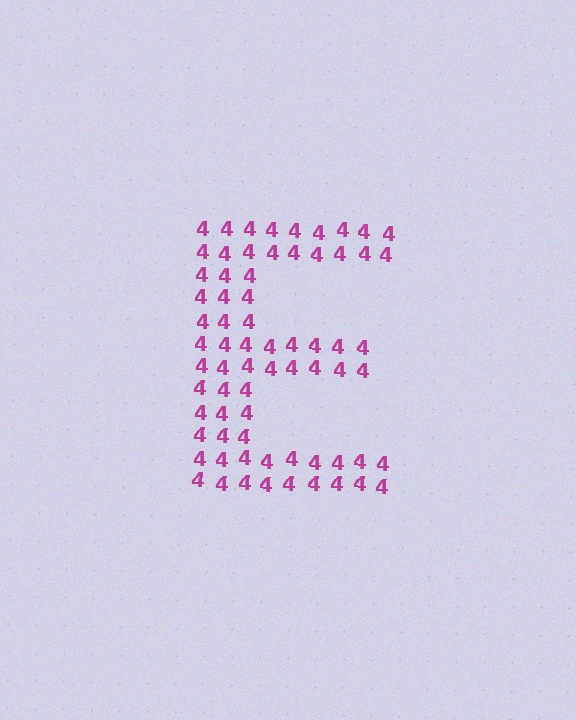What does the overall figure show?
The overall figure shows the letter E.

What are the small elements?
The small elements are digit 4's.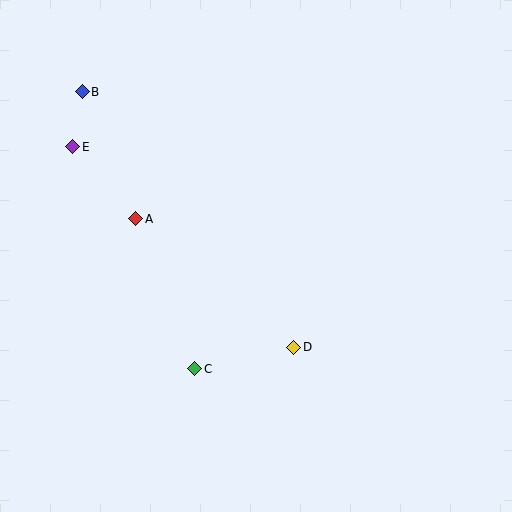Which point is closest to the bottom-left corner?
Point C is closest to the bottom-left corner.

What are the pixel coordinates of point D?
Point D is at (294, 347).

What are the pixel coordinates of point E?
Point E is at (73, 147).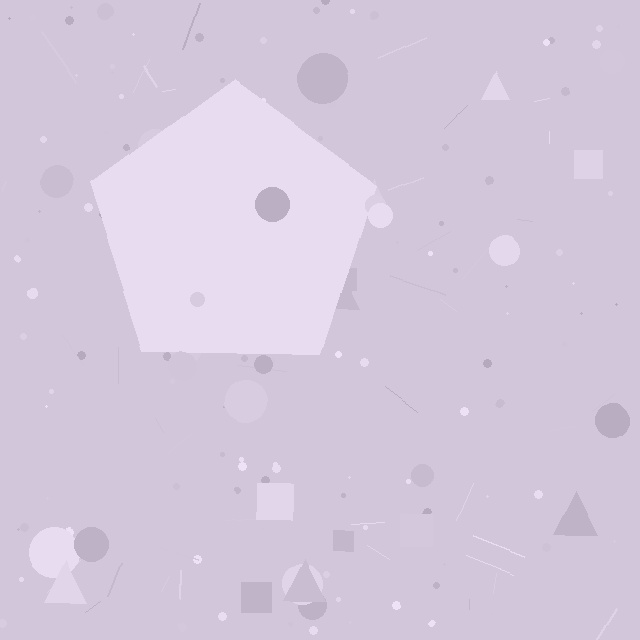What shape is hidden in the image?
A pentagon is hidden in the image.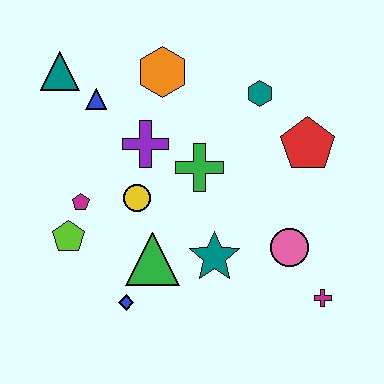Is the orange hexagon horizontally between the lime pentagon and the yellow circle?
No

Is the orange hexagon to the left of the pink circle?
Yes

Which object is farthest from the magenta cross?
The teal triangle is farthest from the magenta cross.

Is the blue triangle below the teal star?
No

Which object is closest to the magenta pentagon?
The lime pentagon is closest to the magenta pentagon.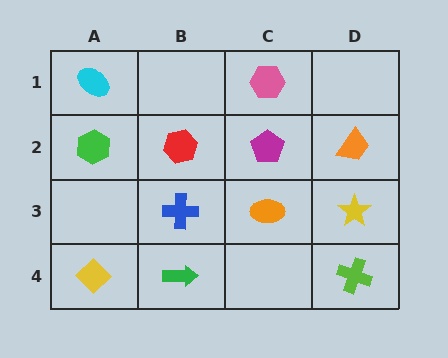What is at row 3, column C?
An orange ellipse.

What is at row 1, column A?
A cyan ellipse.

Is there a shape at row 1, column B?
No, that cell is empty.